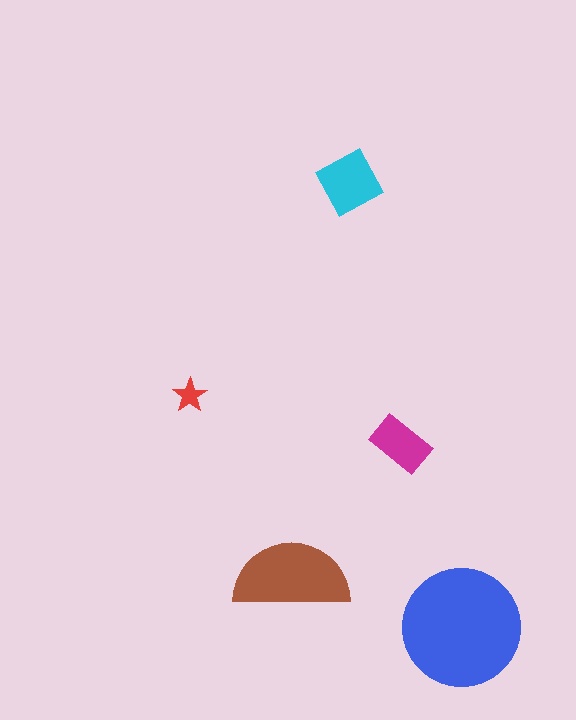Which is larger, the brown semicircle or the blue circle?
The blue circle.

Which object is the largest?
The blue circle.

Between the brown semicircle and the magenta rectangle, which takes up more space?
The brown semicircle.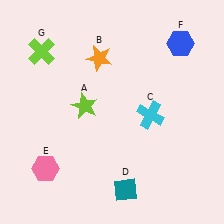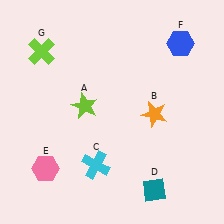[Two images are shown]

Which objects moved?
The objects that moved are: the orange star (B), the cyan cross (C), the teal diamond (D).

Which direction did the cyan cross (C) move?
The cyan cross (C) moved left.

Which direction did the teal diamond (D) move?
The teal diamond (D) moved right.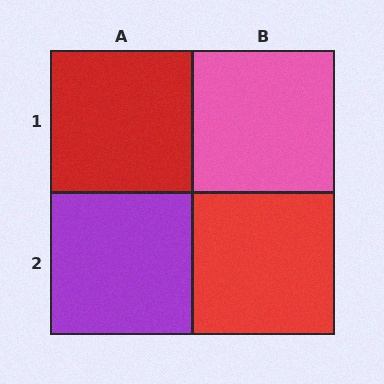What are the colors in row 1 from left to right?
Red, pink.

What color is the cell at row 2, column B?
Red.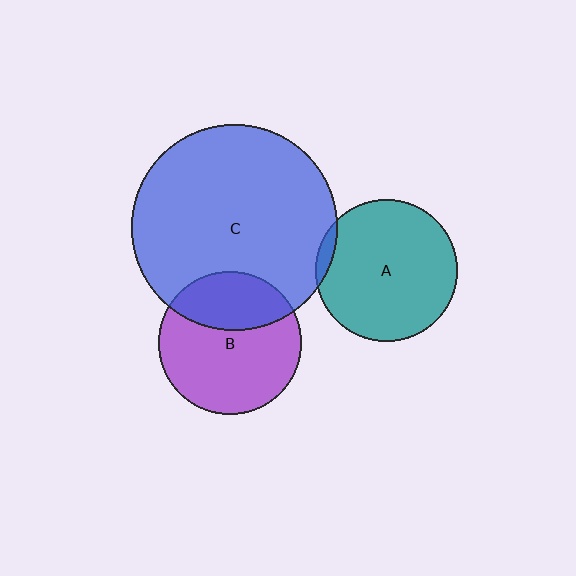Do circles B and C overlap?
Yes.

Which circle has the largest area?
Circle C (blue).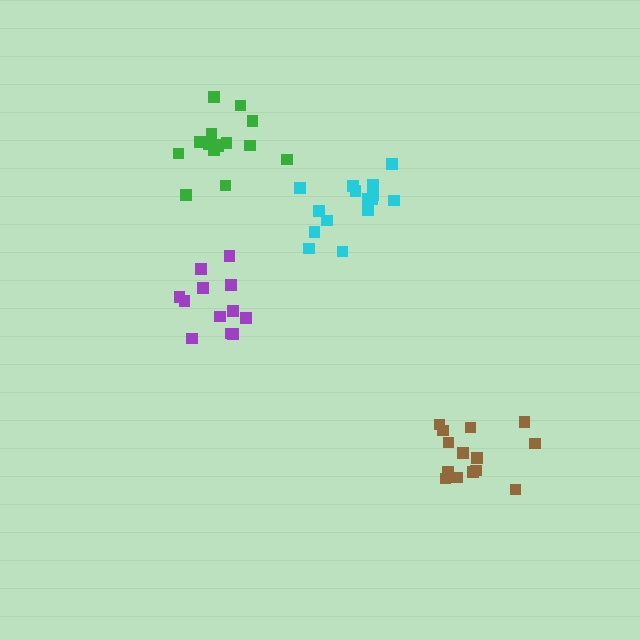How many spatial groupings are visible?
There are 4 spatial groupings.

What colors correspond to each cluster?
The clusters are colored: brown, purple, green, cyan.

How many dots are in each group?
Group 1: 15 dots, Group 2: 12 dots, Group 3: 16 dots, Group 4: 15 dots (58 total).